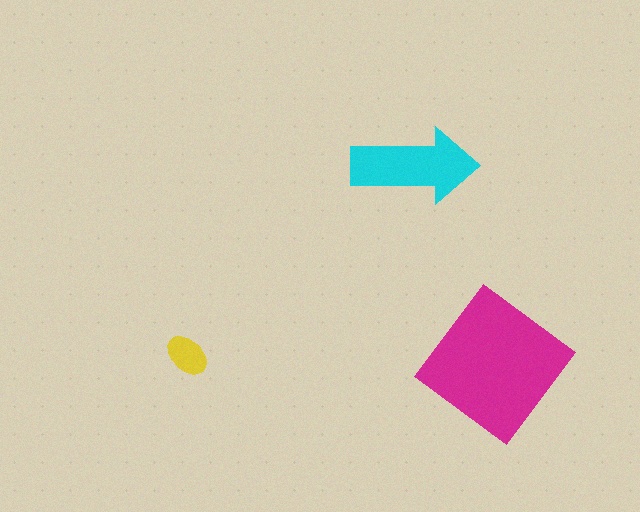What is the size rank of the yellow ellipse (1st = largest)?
3rd.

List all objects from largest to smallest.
The magenta diamond, the cyan arrow, the yellow ellipse.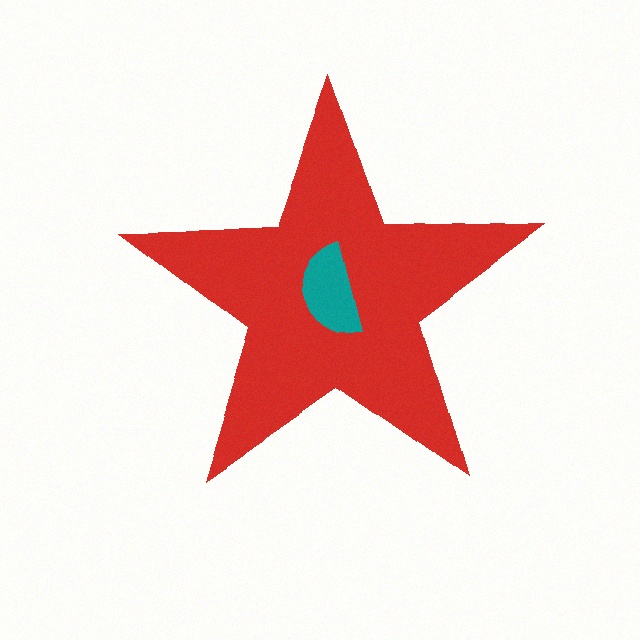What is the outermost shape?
The red star.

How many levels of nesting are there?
2.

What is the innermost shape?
The teal semicircle.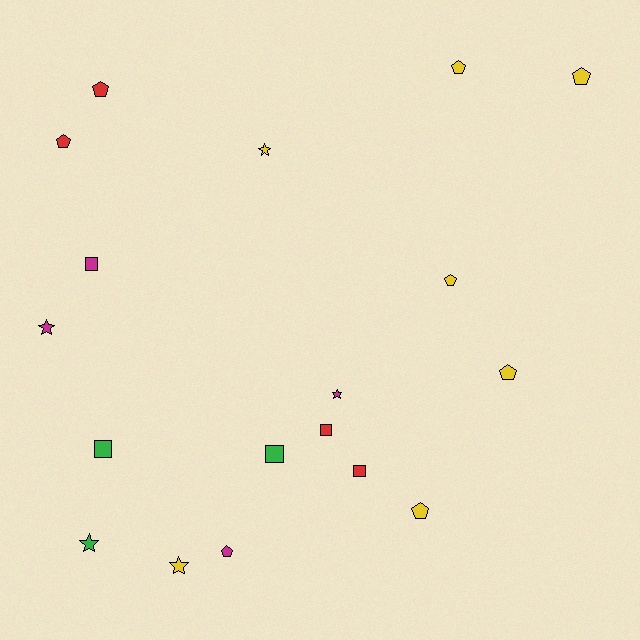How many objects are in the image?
There are 18 objects.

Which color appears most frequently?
Yellow, with 7 objects.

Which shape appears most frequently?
Pentagon, with 8 objects.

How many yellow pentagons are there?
There are 5 yellow pentagons.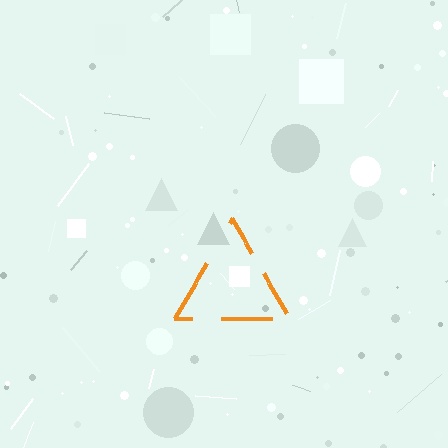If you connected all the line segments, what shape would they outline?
They would outline a triangle.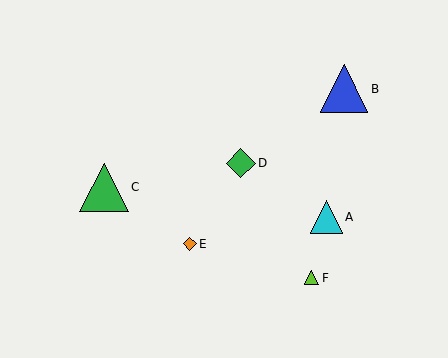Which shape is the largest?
The green triangle (labeled C) is the largest.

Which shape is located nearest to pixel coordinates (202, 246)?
The orange diamond (labeled E) at (190, 244) is nearest to that location.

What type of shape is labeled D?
Shape D is a green diamond.